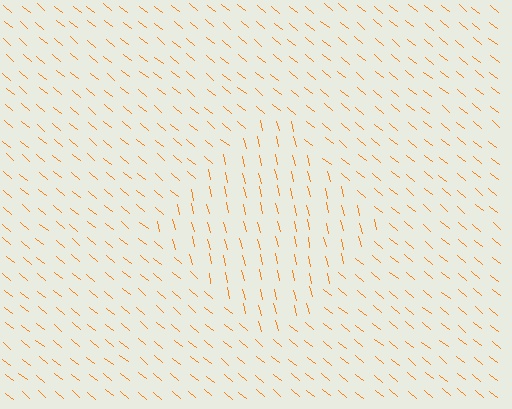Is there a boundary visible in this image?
Yes, there is a texture boundary formed by a change in line orientation.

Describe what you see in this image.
The image is filled with small orange line segments. A diamond region in the image has lines oriented differently from the surrounding lines, creating a visible texture boundary.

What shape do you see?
I see a diamond.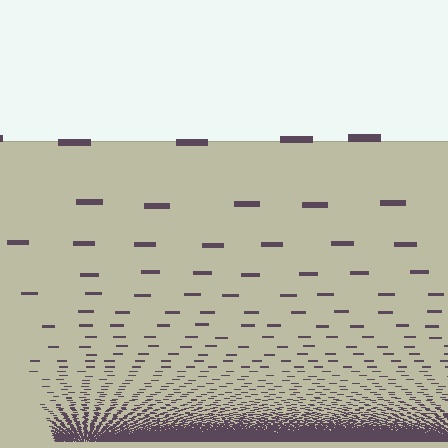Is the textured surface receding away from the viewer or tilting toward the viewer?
The surface appears to tilt toward the viewer. Texture elements get larger and sparser toward the top.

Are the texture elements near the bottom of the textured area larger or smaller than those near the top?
Smaller. The gradient is inverted — elements near the bottom are smaller and denser.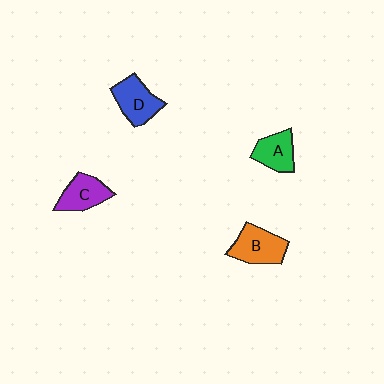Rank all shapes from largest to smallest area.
From largest to smallest: B (orange), D (blue), C (purple), A (green).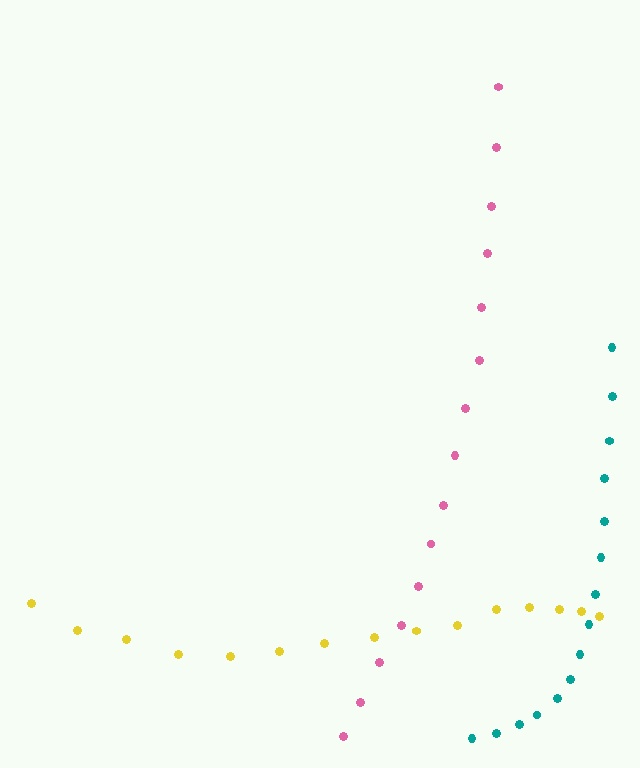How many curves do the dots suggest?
There are 3 distinct paths.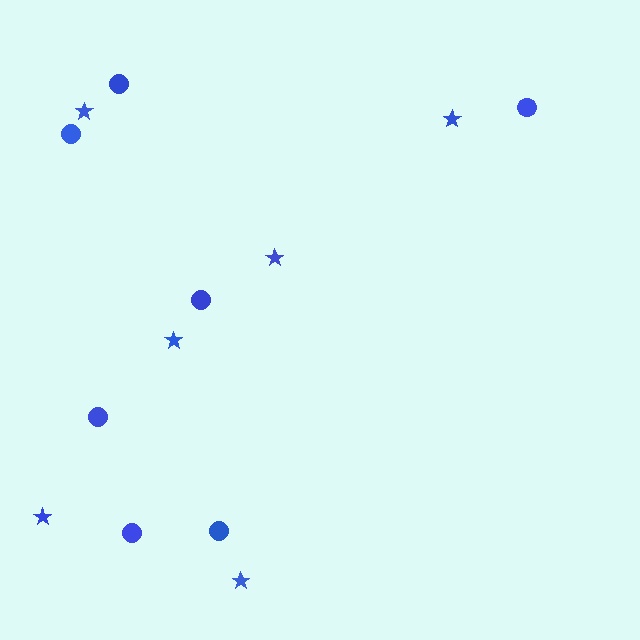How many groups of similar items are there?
There are 2 groups: one group of stars (6) and one group of circles (7).